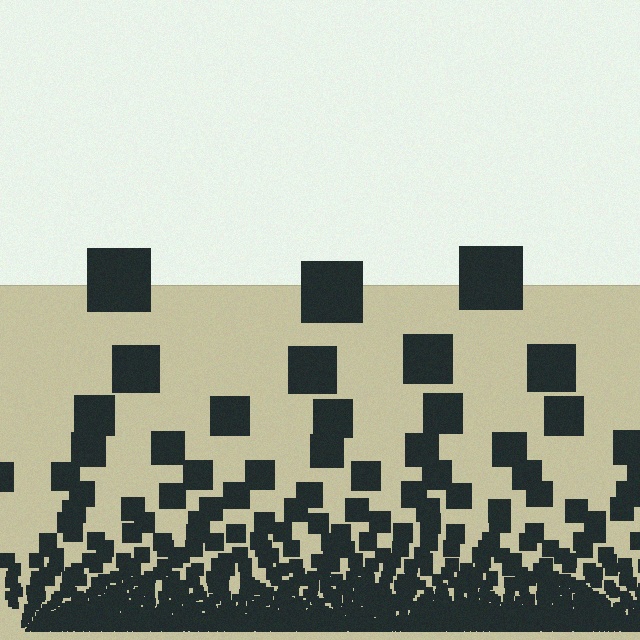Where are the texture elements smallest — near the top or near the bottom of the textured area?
Near the bottom.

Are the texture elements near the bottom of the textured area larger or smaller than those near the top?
Smaller. The gradient is inverted — elements near the bottom are smaller and denser.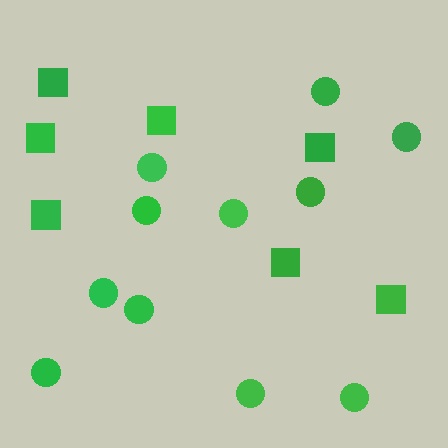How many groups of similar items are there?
There are 2 groups: one group of squares (7) and one group of circles (11).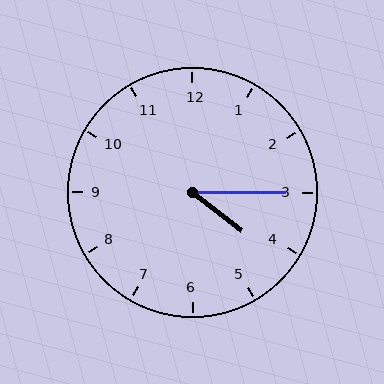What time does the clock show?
4:15.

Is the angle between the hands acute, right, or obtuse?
It is acute.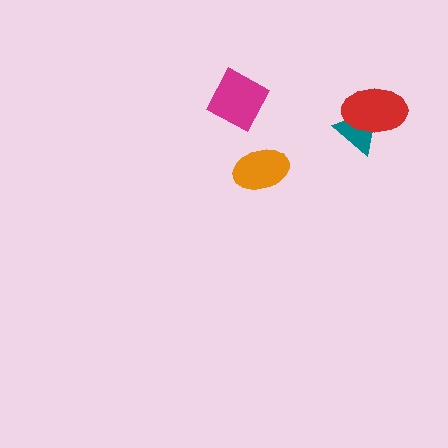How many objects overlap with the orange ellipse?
0 objects overlap with the orange ellipse.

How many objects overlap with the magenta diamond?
0 objects overlap with the magenta diamond.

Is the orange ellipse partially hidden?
No, no other shape covers it.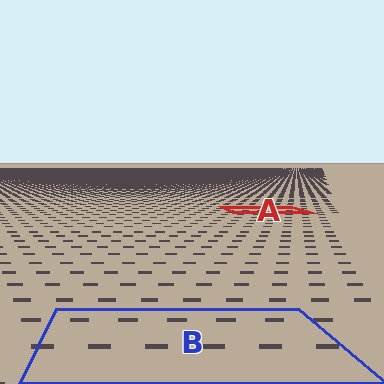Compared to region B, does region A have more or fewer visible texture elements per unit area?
Region A has more texture elements per unit area — they are packed more densely because it is farther away.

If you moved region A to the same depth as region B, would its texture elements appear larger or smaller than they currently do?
They would appear larger. At a closer depth, the same texture elements are projected at a bigger on-screen size.